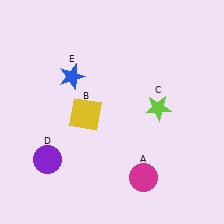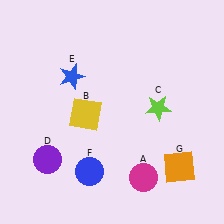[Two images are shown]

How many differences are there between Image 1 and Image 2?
There are 2 differences between the two images.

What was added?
A blue circle (F), an orange square (G) were added in Image 2.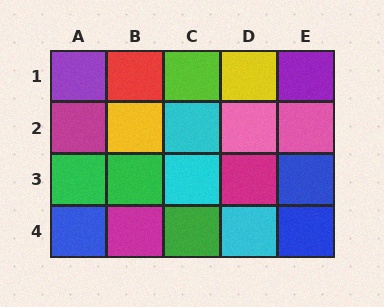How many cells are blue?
3 cells are blue.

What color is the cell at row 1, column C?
Lime.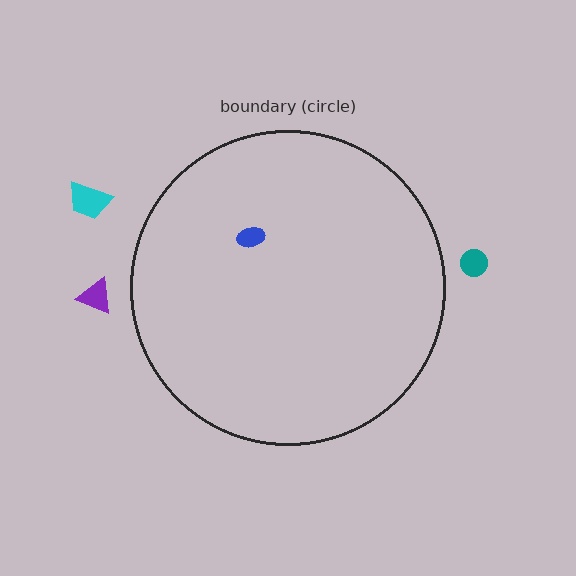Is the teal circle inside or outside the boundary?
Outside.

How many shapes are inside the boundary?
1 inside, 3 outside.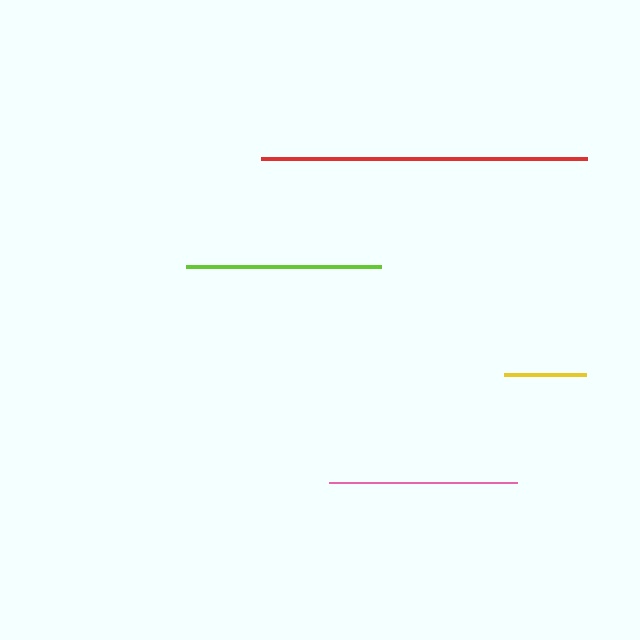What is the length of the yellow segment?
The yellow segment is approximately 81 pixels long.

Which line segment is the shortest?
The yellow line is the shortest at approximately 81 pixels.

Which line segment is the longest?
The red line is the longest at approximately 326 pixels.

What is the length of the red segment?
The red segment is approximately 326 pixels long.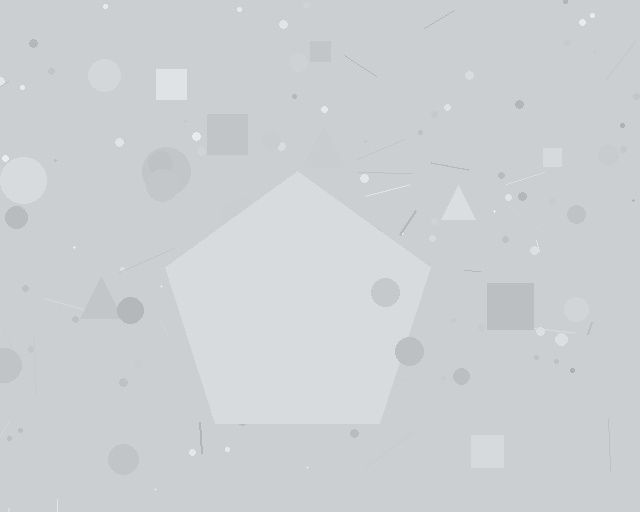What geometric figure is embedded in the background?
A pentagon is embedded in the background.